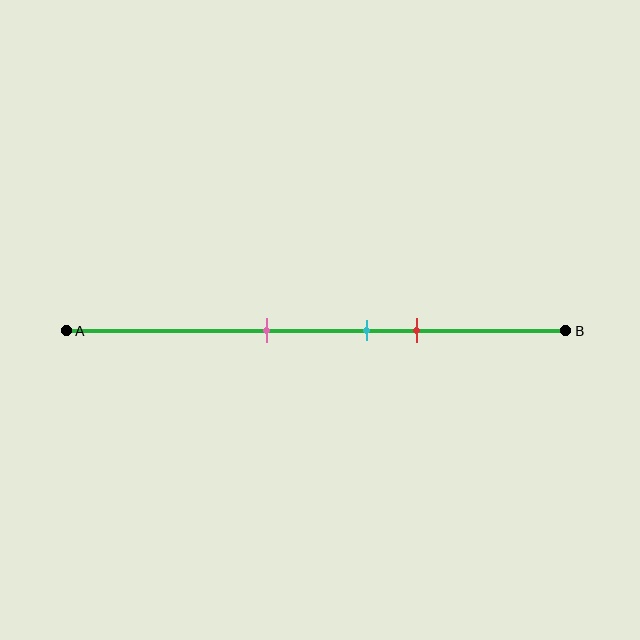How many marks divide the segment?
There are 3 marks dividing the segment.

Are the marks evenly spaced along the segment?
Yes, the marks are approximately evenly spaced.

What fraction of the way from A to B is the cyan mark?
The cyan mark is approximately 60% (0.6) of the way from A to B.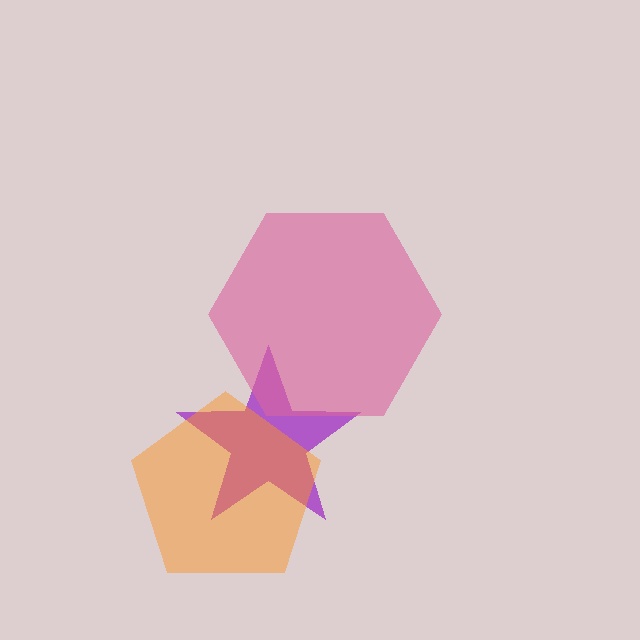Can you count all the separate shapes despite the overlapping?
Yes, there are 3 separate shapes.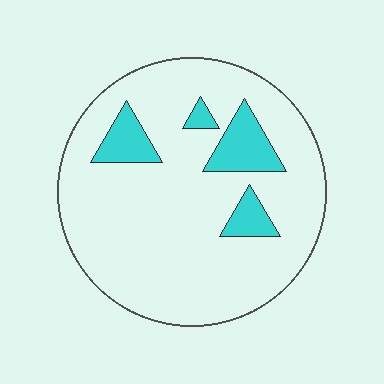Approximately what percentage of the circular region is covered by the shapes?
Approximately 15%.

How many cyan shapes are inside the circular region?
4.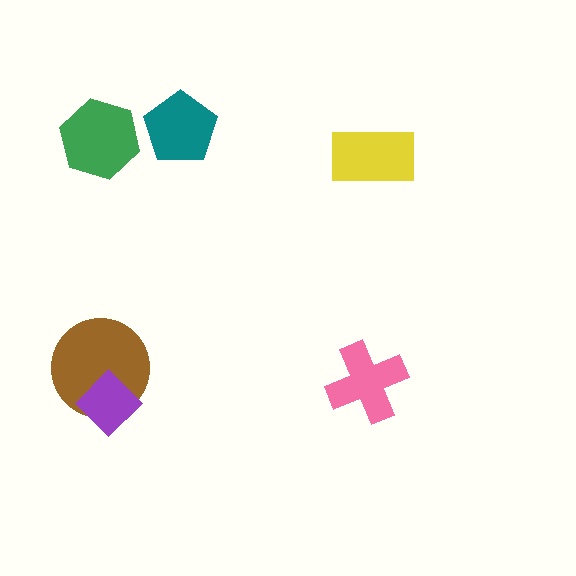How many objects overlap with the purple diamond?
1 object overlaps with the purple diamond.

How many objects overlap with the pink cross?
0 objects overlap with the pink cross.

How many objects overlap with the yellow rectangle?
0 objects overlap with the yellow rectangle.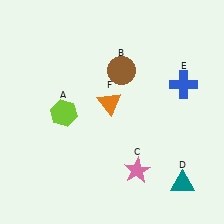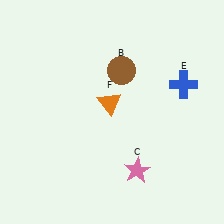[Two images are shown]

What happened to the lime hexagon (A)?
The lime hexagon (A) was removed in Image 2. It was in the bottom-left area of Image 1.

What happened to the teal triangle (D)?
The teal triangle (D) was removed in Image 2. It was in the bottom-right area of Image 1.